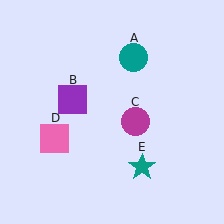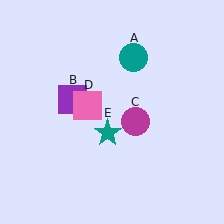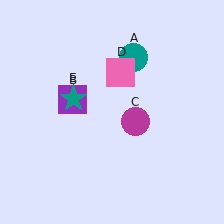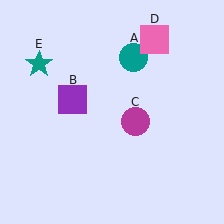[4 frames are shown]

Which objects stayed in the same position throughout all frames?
Teal circle (object A) and purple square (object B) and magenta circle (object C) remained stationary.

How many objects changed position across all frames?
2 objects changed position: pink square (object D), teal star (object E).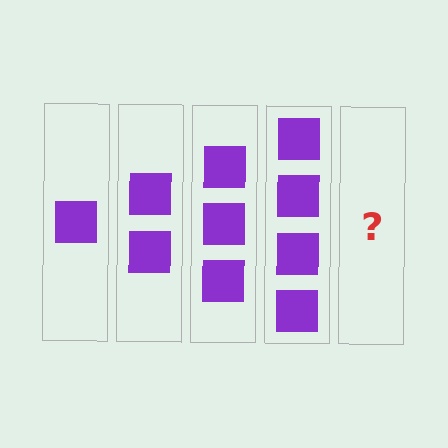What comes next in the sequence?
The next element should be 5 squares.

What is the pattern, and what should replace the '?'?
The pattern is that each step adds one more square. The '?' should be 5 squares.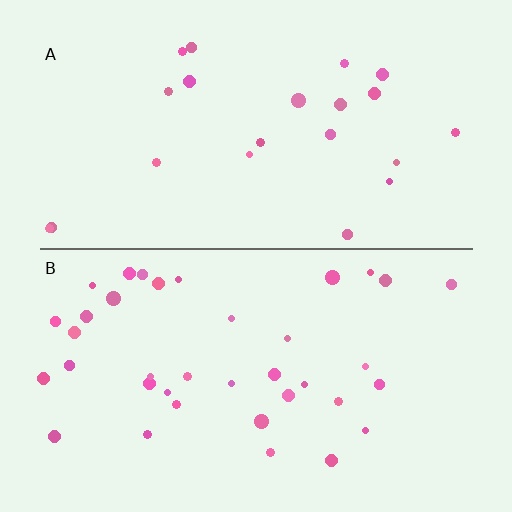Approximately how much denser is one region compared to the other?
Approximately 1.7× — region B over region A.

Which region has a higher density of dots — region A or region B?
B (the bottom).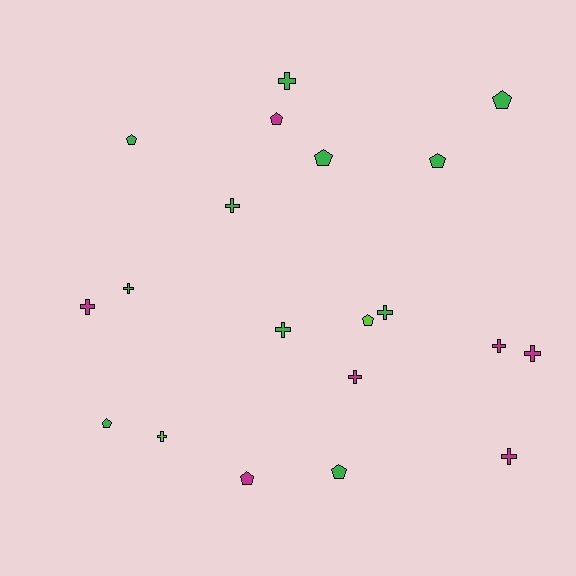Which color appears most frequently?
Green, with 11 objects.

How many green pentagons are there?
There are 6 green pentagons.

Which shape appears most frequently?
Cross, with 11 objects.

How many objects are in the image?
There are 20 objects.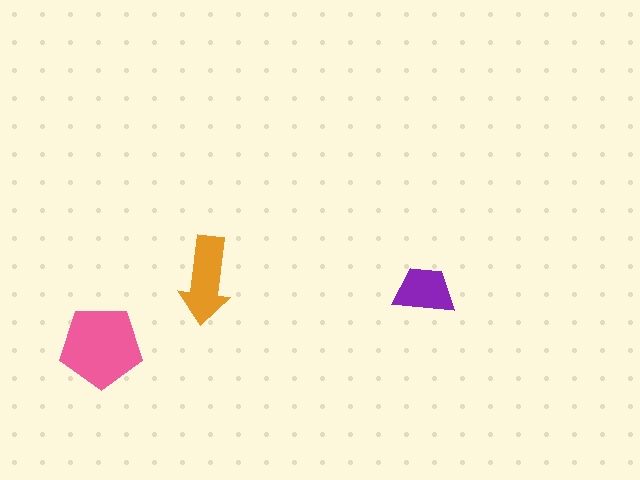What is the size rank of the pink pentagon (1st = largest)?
1st.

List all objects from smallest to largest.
The purple trapezoid, the orange arrow, the pink pentagon.